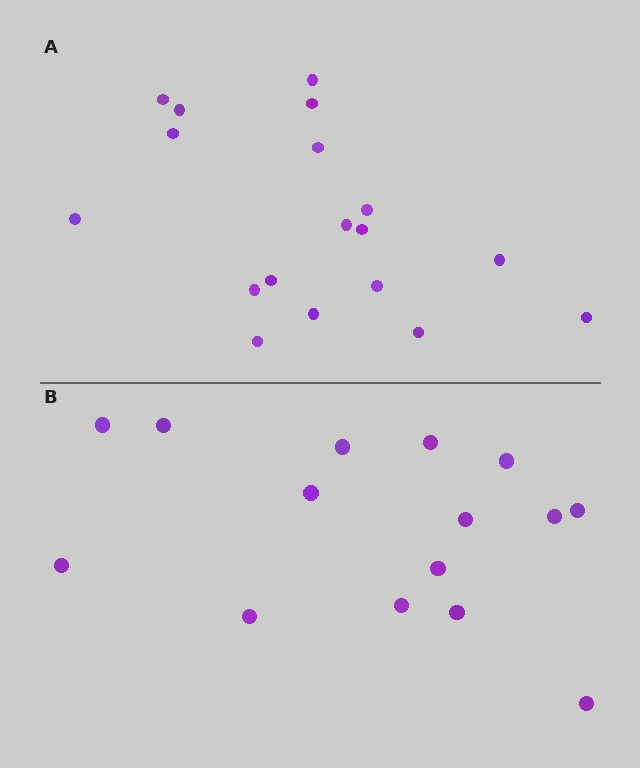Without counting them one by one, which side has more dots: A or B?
Region A (the top region) has more dots.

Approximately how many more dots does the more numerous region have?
Region A has just a few more — roughly 2 or 3 more dots than region B.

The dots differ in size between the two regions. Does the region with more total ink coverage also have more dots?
No. Region B has more total ink coverage because its dots are larger, but region A actually contains more individual dots. Total area can be misleading — the number of items is what matters here.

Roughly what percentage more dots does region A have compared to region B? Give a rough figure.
About 20% more.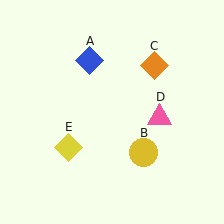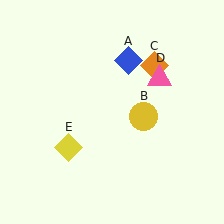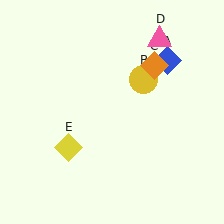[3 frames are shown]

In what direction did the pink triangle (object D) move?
The pink triangle (object D) moved up.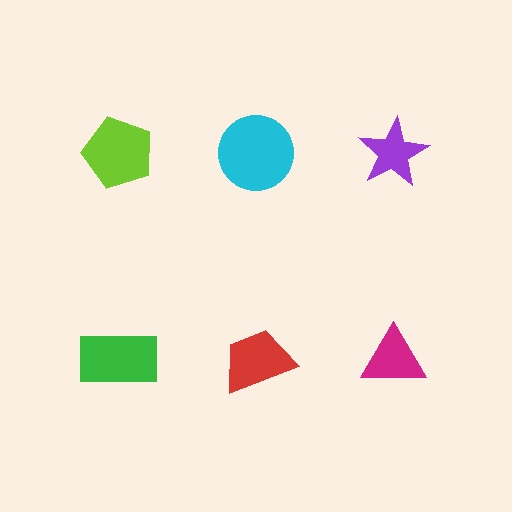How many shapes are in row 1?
3 shapes.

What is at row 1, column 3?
A purple star.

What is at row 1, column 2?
A cyan circle.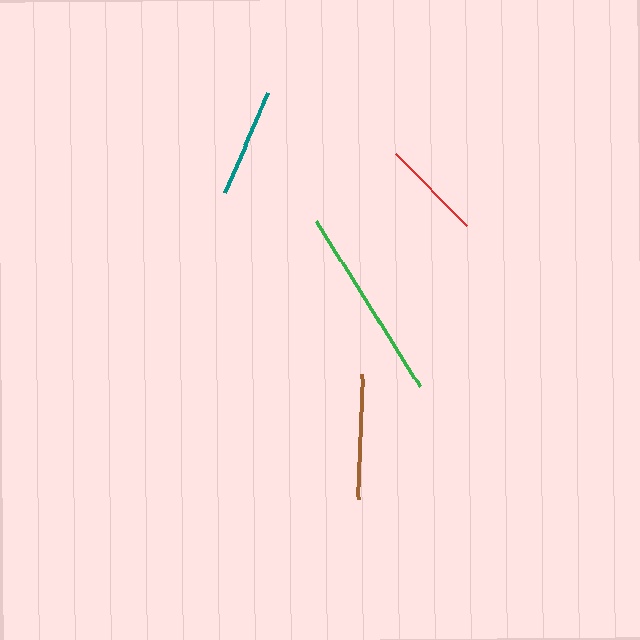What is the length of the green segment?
The green segment is approximately 195 pixels long.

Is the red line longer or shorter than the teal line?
The teal line is longer than the red line.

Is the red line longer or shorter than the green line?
The green line is longer than the red line.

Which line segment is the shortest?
The red line is the shortest at approximately 101 pixels.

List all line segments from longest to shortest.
From longest to shortest: green, brown, teal, red.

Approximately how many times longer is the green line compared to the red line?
The green line is approximately 1.9 times the length of the red line.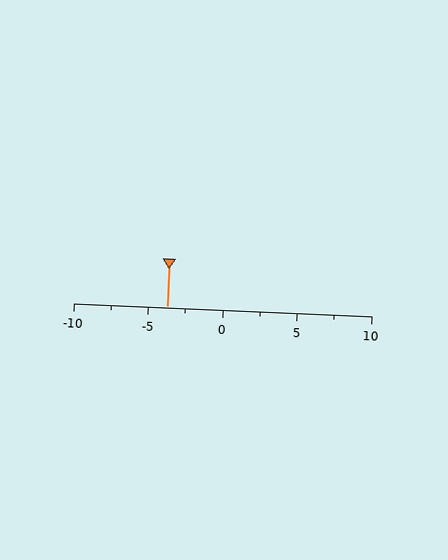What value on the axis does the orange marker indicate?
The marker indicates approximately -3.8.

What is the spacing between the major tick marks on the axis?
The major ticks are spaced 5 apart.